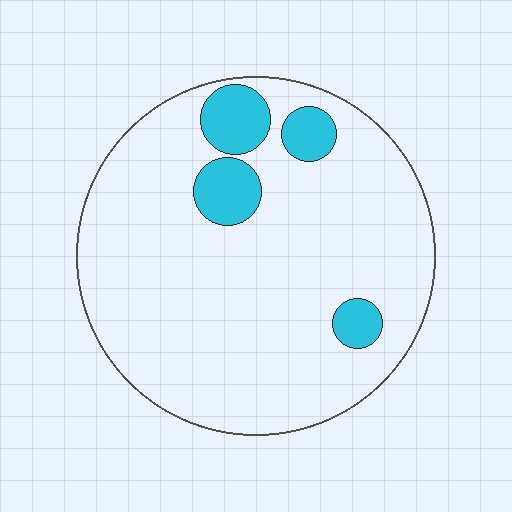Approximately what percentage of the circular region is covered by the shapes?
Approximately 10%.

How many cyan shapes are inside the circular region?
4.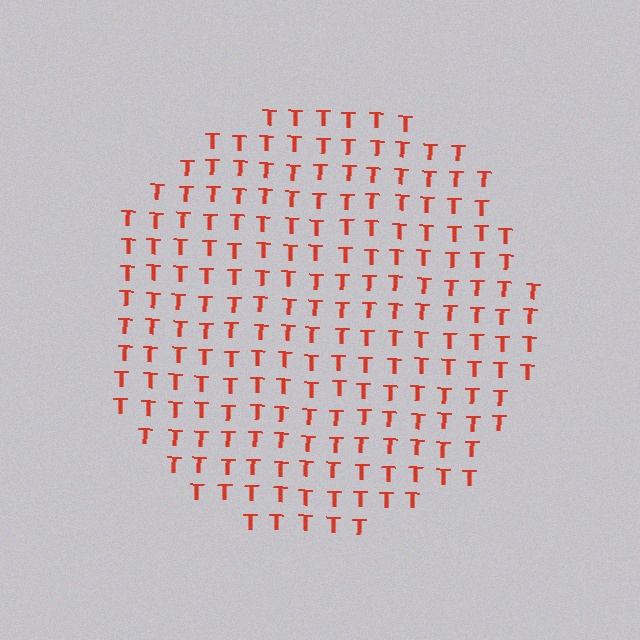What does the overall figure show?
The overall figure shows a circle.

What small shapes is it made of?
It is made of small letter T's.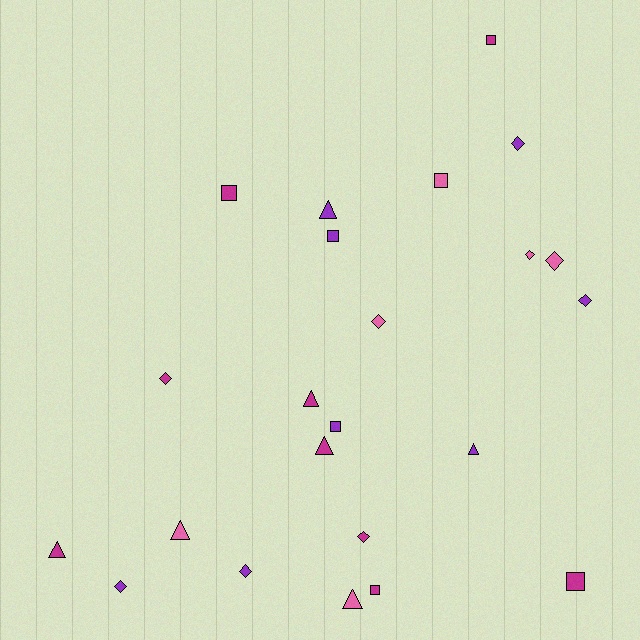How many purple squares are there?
There are 2 purple squares.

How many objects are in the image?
There are 23 objects.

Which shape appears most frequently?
Diamond, with 9 objects.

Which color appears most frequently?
Magenta, with 9 objects.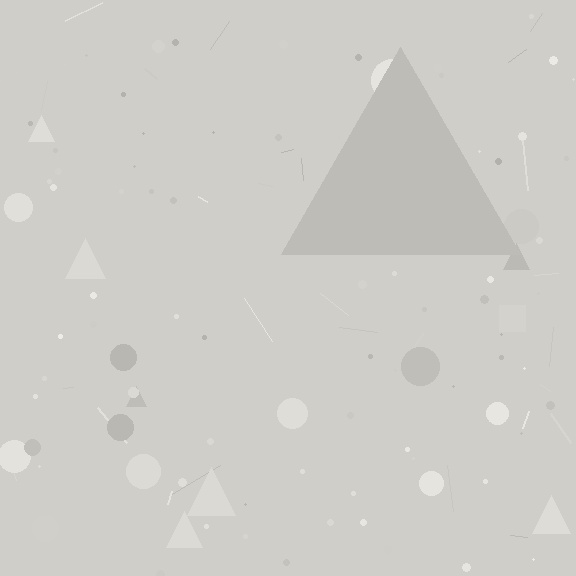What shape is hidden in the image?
A triangle is hidden in the image.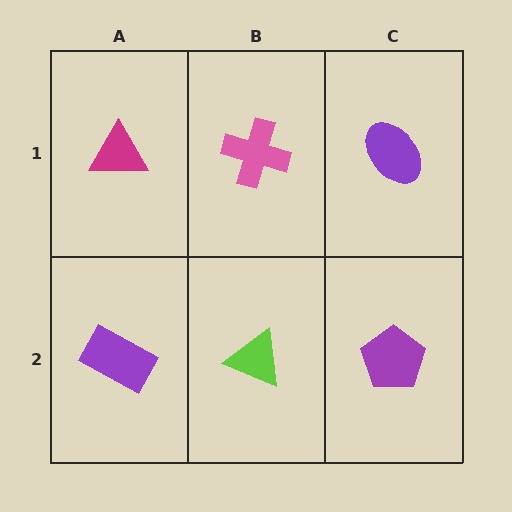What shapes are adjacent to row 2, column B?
A pink cross (row 1, column B), a purple rectangle (row 2, column A), a purple pentagon (row 2, column C).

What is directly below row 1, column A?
A purple rectangle.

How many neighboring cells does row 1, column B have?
3.